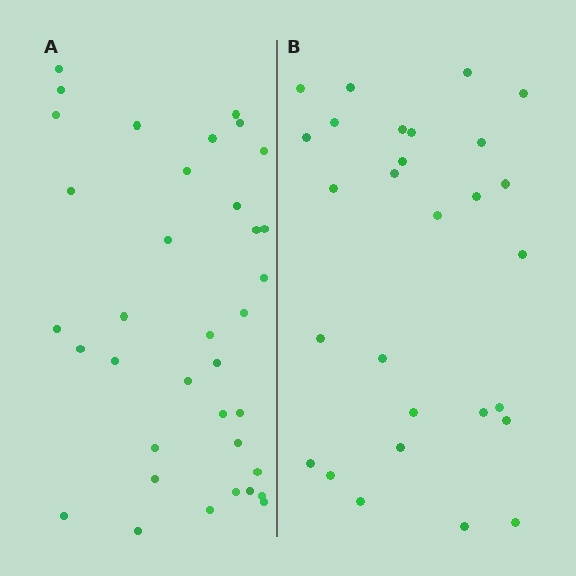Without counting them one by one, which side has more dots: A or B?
Region A (the left region) has more dots.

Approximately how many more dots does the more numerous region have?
Region A has roughly 8 or so more dots than region B.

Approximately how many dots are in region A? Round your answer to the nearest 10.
About 40 dots. (The exact count is 36, which rounds to 40.)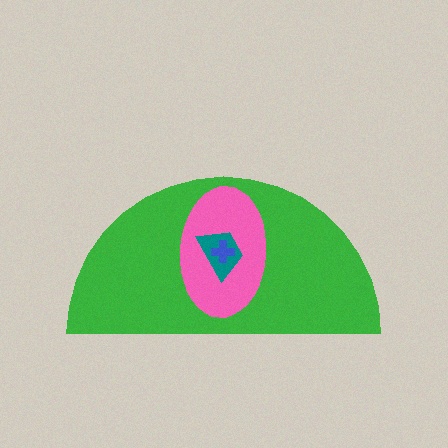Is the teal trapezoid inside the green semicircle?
Yes.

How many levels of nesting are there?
4.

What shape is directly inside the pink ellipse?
The teal trapezoid.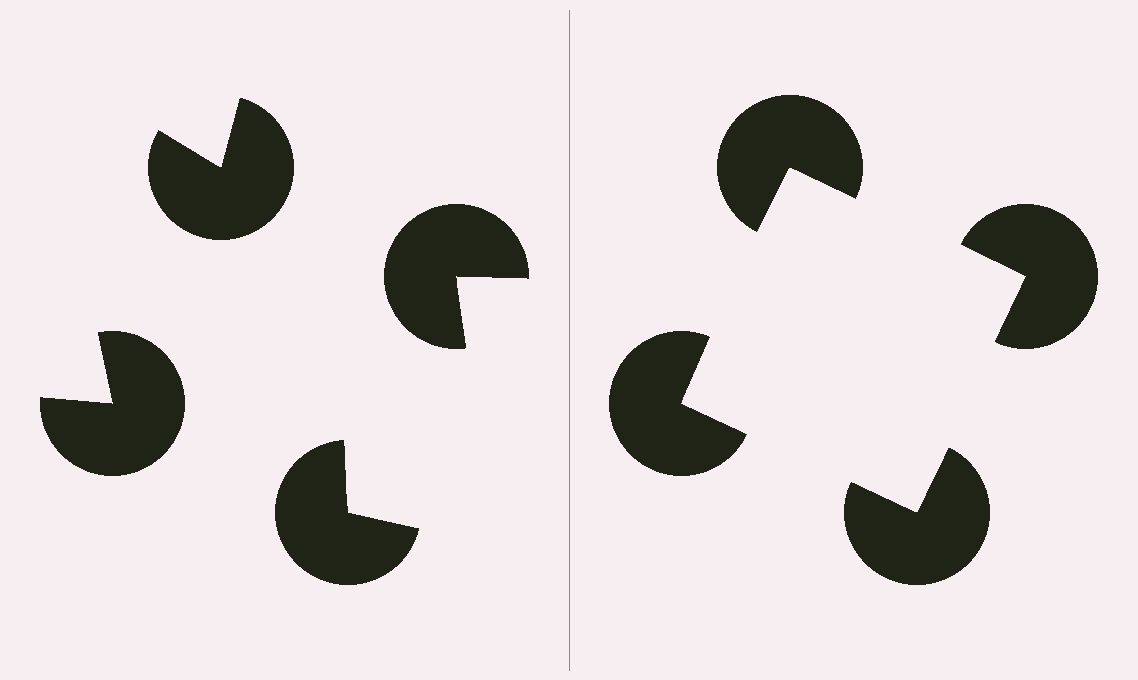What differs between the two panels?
The pac-man discs are positioned identically on both sides; only the wedge orientations differ. On the right they align to a square; on the left they are misaligned.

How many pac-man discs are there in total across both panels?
8 — 4 on each side.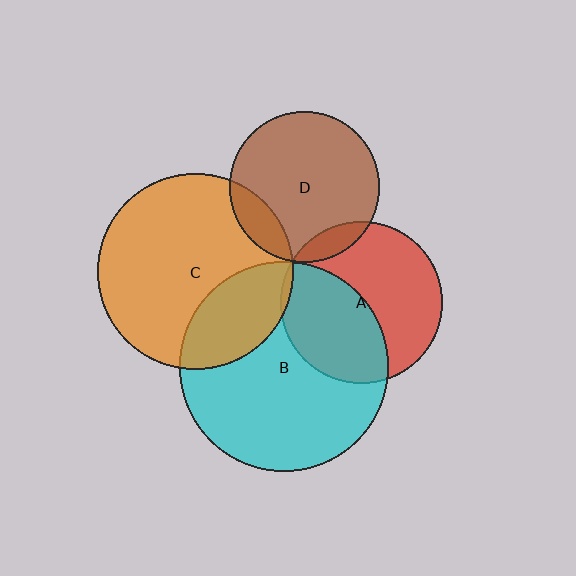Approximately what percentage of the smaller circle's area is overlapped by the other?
Approximately 45%.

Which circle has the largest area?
Circle B (cyan).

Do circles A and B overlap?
Yes.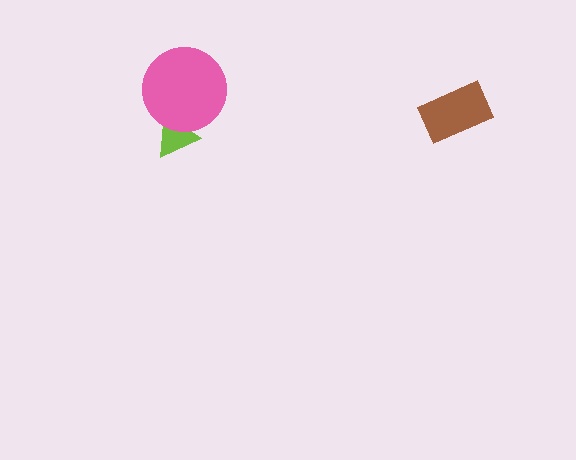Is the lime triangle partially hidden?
Yes, it is partially covered by another shape.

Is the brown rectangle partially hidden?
No, no other shape covers it.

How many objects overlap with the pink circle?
1 object overlaps with the pink circle.